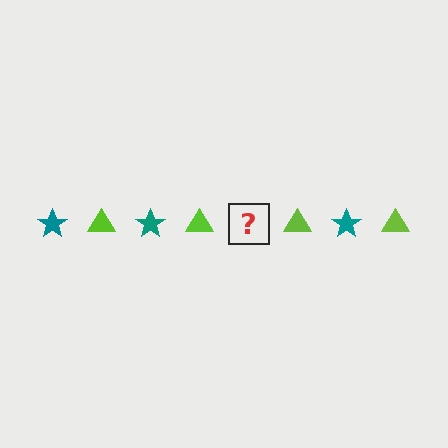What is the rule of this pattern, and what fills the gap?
The rule is that the pattern alternates between teal star and lime triangle. The gap should be filled with a teal star.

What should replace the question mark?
The question mark should be replaced with a teal star.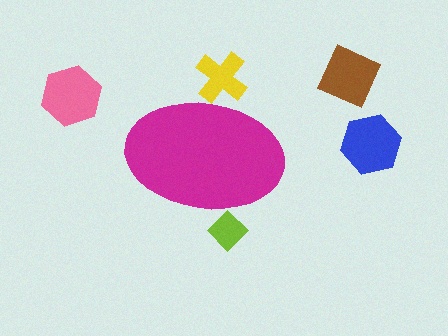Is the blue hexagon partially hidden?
No, the blue hexagon is fully visible.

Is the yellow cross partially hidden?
Yes, the yellow cross is partially hidden behind the magenta ellipse.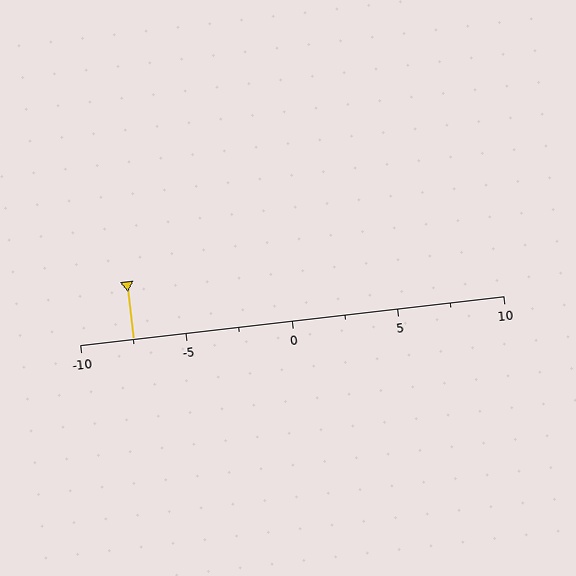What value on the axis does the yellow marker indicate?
The marker indicates approximately -7.5.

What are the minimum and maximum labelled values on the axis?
The axis runs from -10 to 10.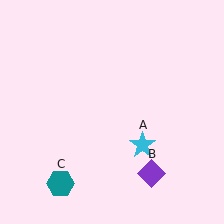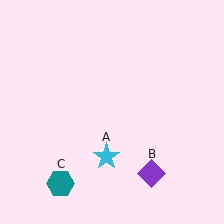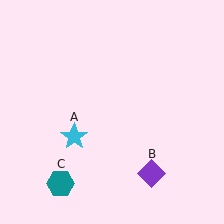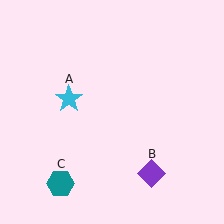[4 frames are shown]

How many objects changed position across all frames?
1 object changed position: cyan star (object A).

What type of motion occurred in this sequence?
The cyan star (object A) rotated clockwise around the center of the scene.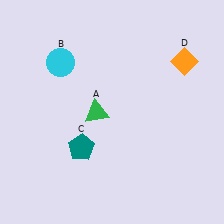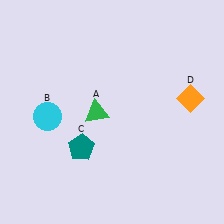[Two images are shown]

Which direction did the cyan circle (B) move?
The cyan circle (B) moved down.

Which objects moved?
The objects that moved are: the cyan circle (B), the orange diamond (D).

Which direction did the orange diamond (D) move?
The orange diamond (D) moved down.